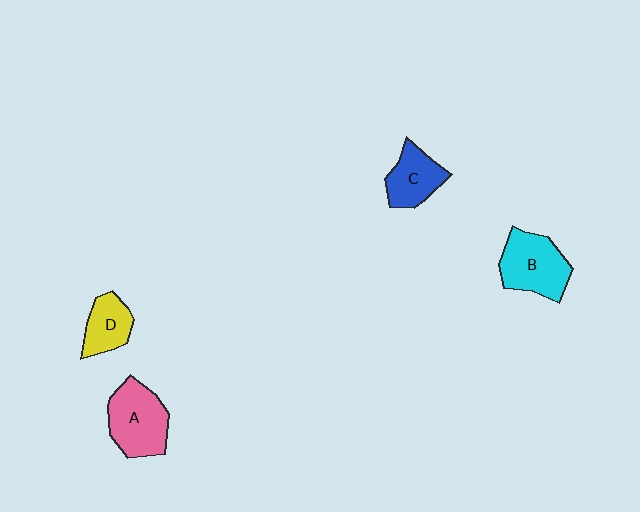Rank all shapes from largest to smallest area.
From largest to smallest: A (pink), B (cyan), C (blue), D (yellow).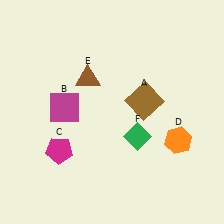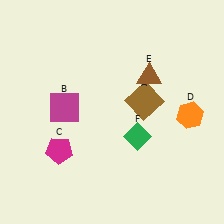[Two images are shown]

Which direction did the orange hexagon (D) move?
The orange hexagon (D) moved up.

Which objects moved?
The objects that moved are: the orange hexagon (D), the brown triangle (E).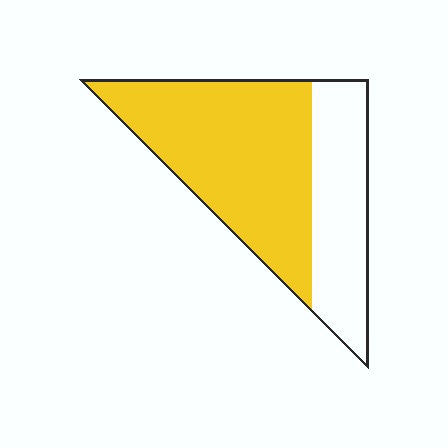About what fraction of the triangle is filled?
About two thirds (2/3).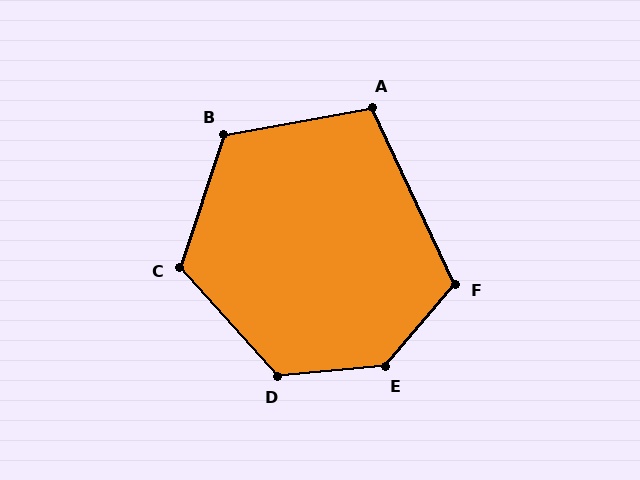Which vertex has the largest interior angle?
E, at approximately 135 degrees.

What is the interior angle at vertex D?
Approximately 127 degrees (obtuse).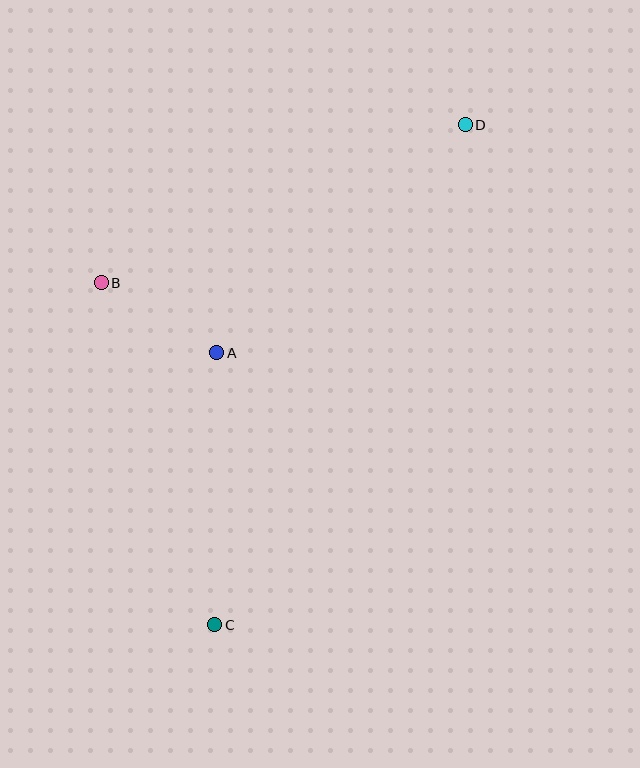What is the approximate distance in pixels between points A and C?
The distance between A and C is approximately 272 pixels.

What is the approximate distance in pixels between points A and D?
The distance between A and D is approximately 337 pixels.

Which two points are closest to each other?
Points A and B are closest to each other.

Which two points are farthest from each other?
Points C and D are farthest from each other.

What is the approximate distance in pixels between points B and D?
The distance between B and D is approximately 397 pixels.